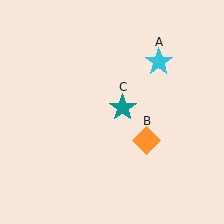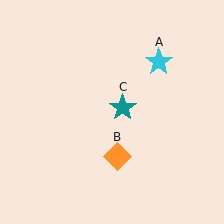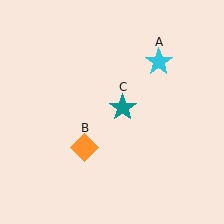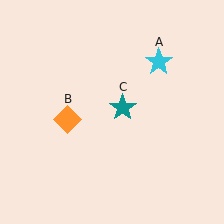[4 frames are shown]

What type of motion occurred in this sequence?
The orange diamond (object B) rotated clockwise around the center of the scene.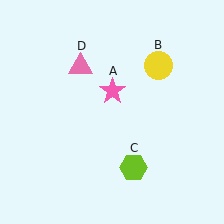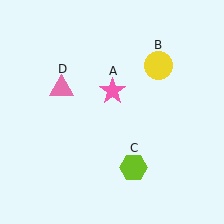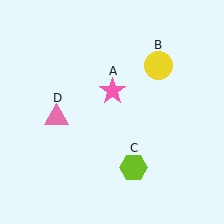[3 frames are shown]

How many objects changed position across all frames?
1 object changed position: pink triangle (object D).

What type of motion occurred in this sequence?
The pink triangle (object D) rotated counterclockwise around the center of the scene.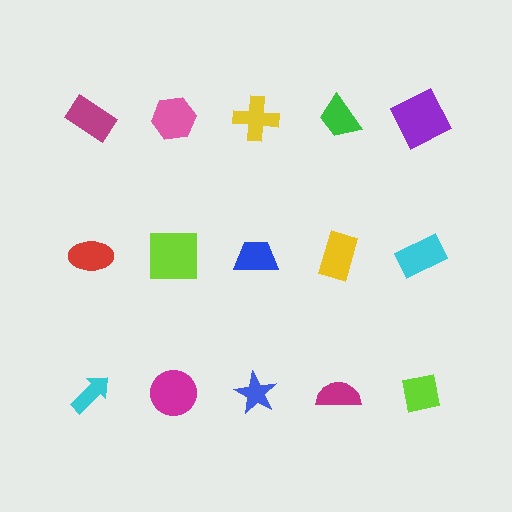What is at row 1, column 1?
A magenta rectangle.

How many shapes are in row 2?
5 shapes.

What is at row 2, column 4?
A yellow rectangle.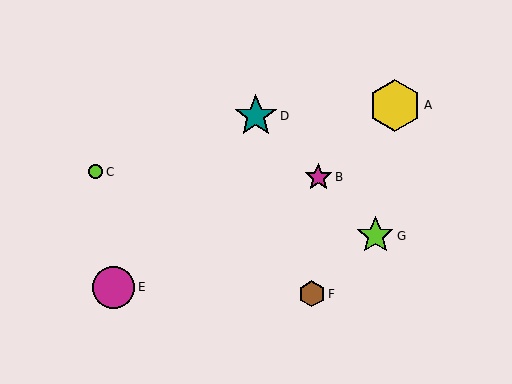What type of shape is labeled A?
Shape A is a yellow hexagon.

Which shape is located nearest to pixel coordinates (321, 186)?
The magenta star (labeled B) at (318, 177) is nearest to that location.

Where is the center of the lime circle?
The center of the lime circle is at (96, 172).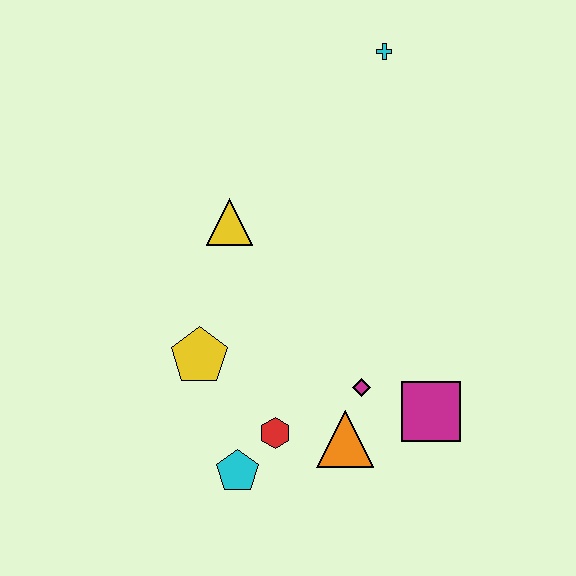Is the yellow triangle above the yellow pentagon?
Yes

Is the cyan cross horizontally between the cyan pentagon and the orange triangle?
No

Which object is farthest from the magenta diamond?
The cyan cross is farthest from the magenta diamond.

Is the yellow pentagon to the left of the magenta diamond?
Yes